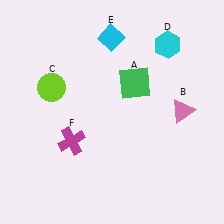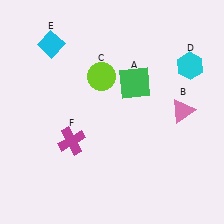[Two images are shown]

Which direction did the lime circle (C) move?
The lime circle (C) moved right.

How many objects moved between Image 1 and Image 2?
3 objects moved between the two images.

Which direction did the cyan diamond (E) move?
The cyan diamond (E) moved left.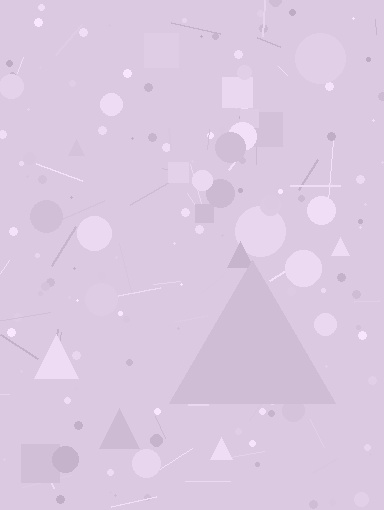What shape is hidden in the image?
A triangle is hidden in the image.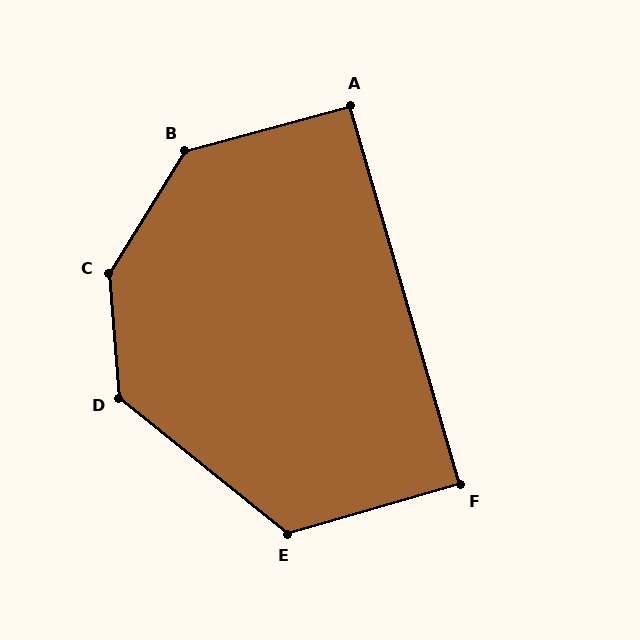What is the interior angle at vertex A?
Approximately 91 degrees (approximately right).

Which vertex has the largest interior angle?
C, at approximately 144 degrees.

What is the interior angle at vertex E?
Approximately 125 degrees (obtuse).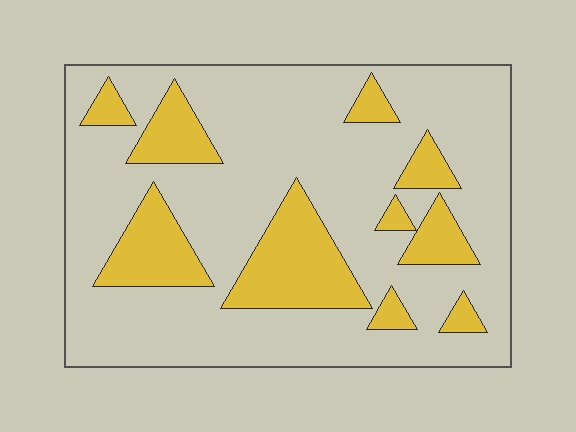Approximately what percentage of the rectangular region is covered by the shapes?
Approximately 25%.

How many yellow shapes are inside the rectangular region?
10.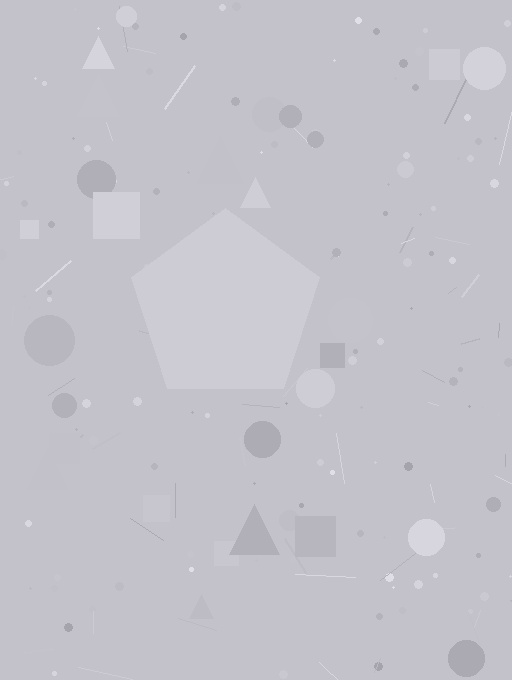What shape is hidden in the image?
A pentagon is hidden in the image.